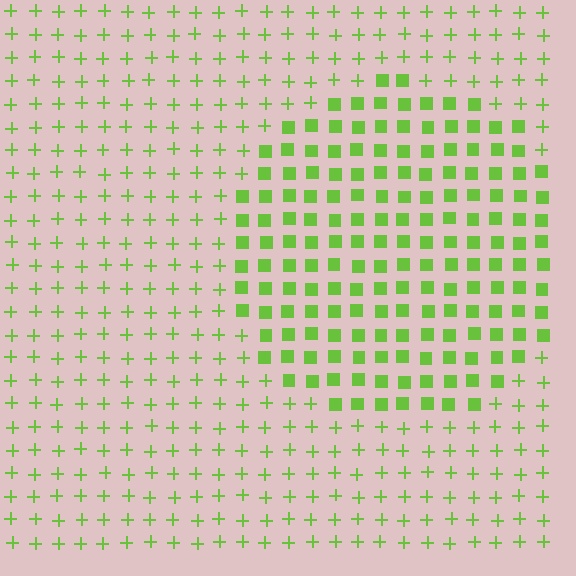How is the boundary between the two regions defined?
The boundary is defined by a change in element shape: squares inside vs. plus signs outside. All elements share the same color and spacing.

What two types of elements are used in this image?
The image uses squares inside the circle region and plus signs outside it.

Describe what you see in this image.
The image is filled with small lime elements arranged in a uniform grid. A circle-shaped region contains squares, while the surrounding area contains plus signs. The boundary is defined purely by the change in element shape.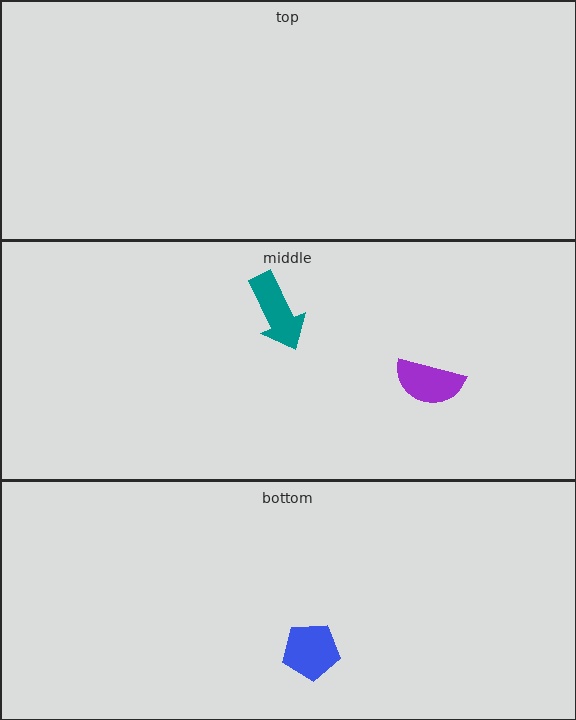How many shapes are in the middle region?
2.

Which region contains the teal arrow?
The middle region.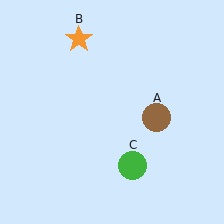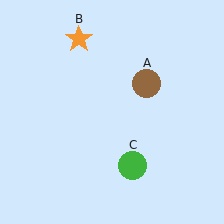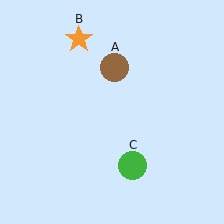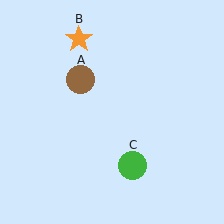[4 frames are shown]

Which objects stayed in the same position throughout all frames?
Orange star (object B) and green circle (object C) remained stationary.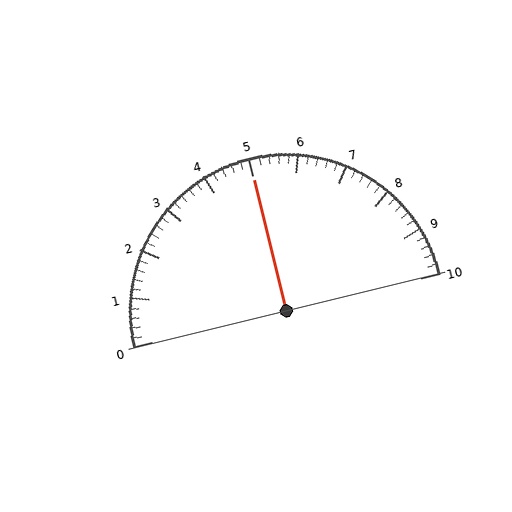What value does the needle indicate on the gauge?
The needle indicates approximately 5.0.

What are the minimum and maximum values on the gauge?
The gauge ranges from 0 to 10.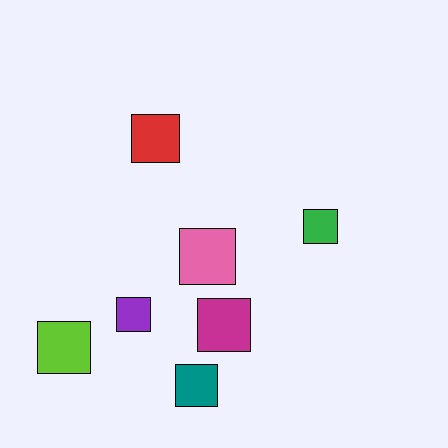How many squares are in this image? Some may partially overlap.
There are 7 squares.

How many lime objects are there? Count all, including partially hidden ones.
There is 1 lime object.